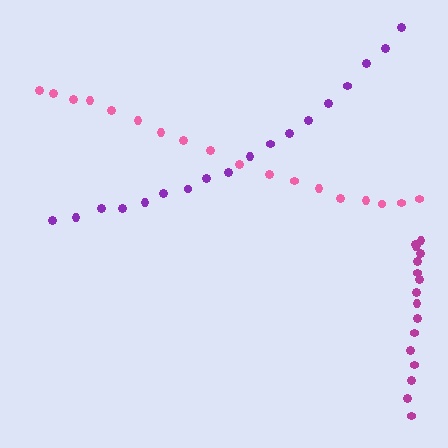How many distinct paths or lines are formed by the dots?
There are 3 distinct paths.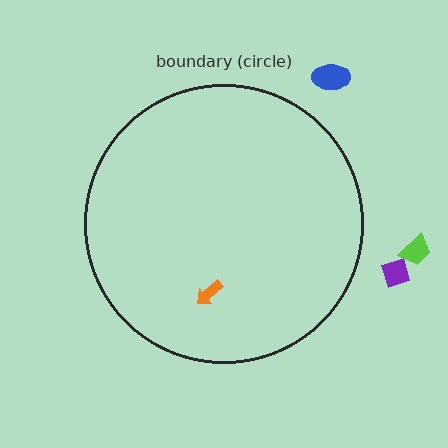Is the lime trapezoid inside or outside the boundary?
Outside.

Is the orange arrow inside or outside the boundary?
Inside.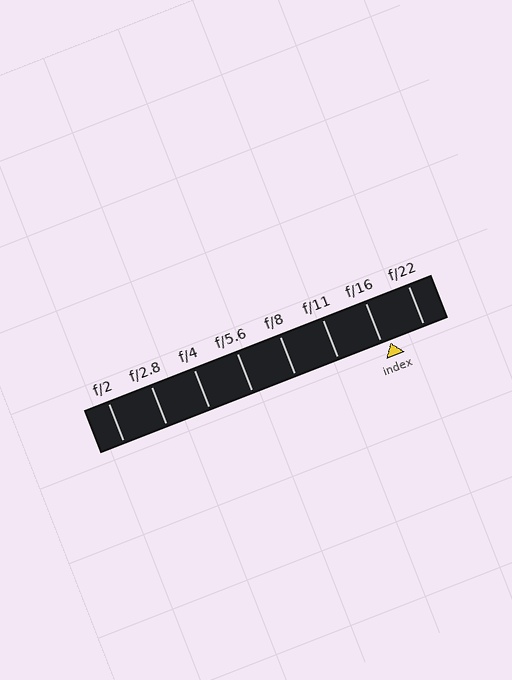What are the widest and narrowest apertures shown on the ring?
The widest aperture shown is f/2 and the narrowest is f/22.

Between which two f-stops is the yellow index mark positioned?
The index mark is between f/16 and f/22.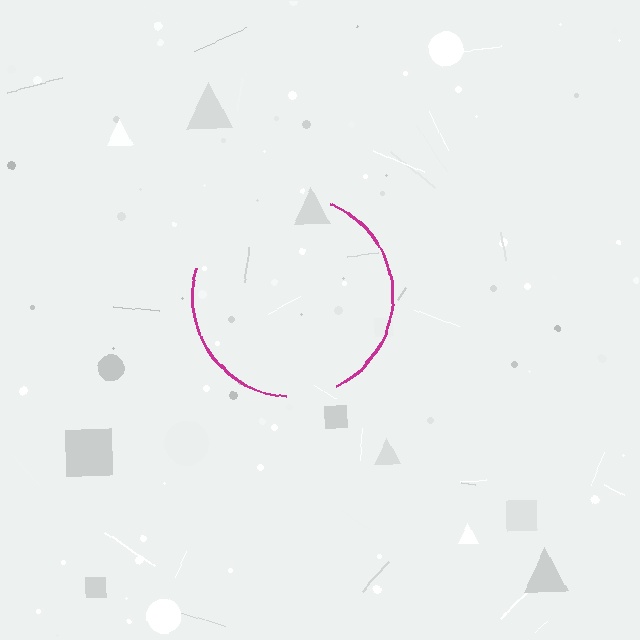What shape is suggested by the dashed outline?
The dashed outline suggests a circle.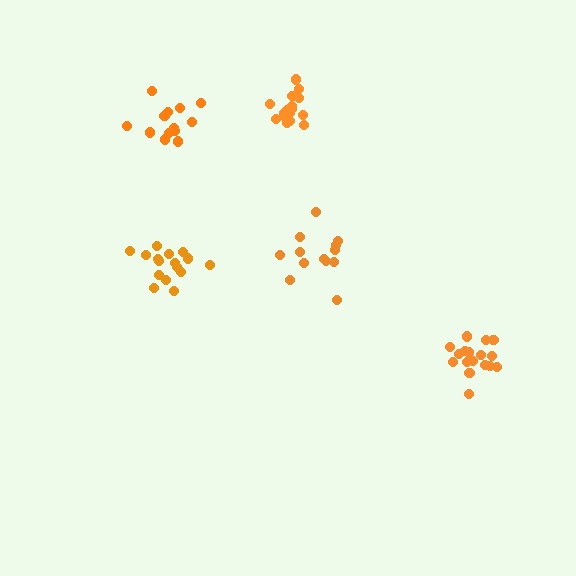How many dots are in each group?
Group 1: 13 dots, Group 2: 13 dots, Group 3: 17 dots, Group 4: 16 dots, Group 5: 17 dots (76 total).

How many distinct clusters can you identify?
There are 5 distinct clusters.